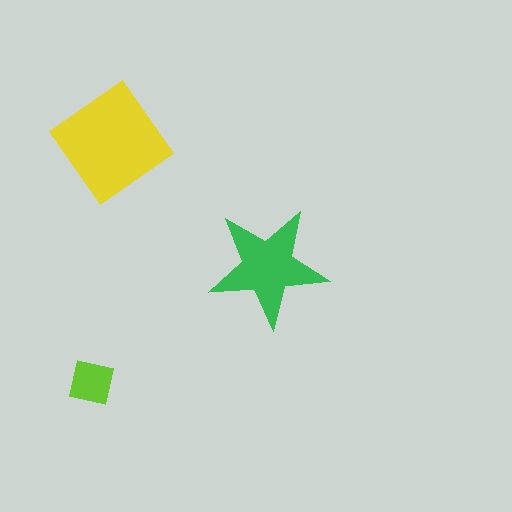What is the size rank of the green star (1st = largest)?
2nd.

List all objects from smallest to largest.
The lime square, the green star, the yellow diamond.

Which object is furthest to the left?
The lime square is leftmost.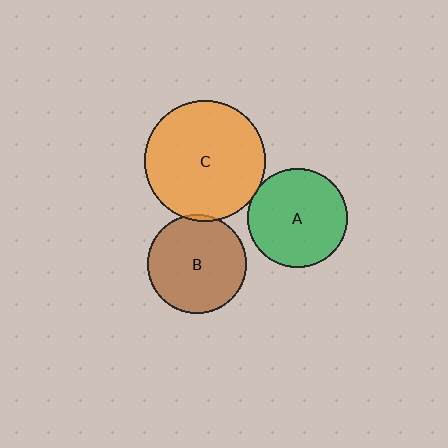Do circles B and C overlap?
Yes.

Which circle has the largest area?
Circle C (orange).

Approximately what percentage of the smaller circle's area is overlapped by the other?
Approximately 5%.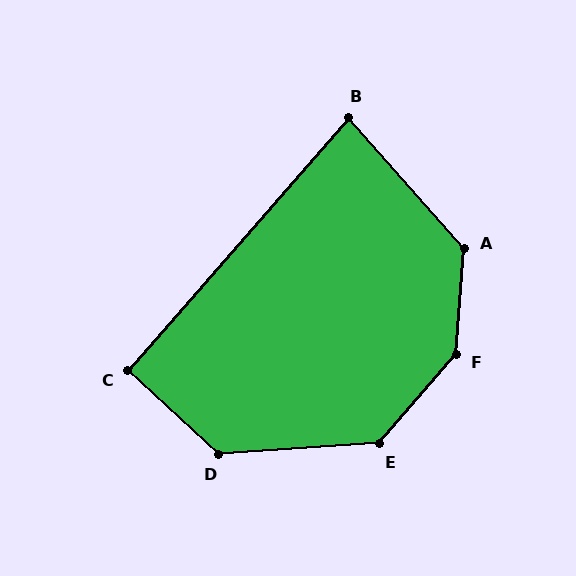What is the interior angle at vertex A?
Approximately 134 degrees (obtuse).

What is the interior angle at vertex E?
Approximately 135 degrees (obtuse).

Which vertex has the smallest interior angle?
B, at approximately 83 degrees.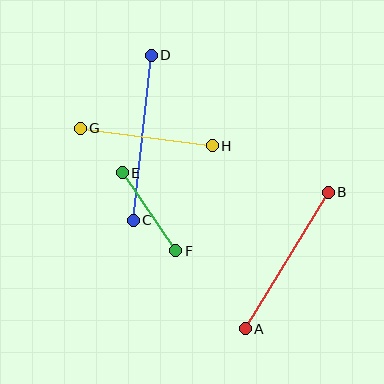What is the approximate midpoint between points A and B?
The midpoint is at approximately (287, 260) pixels.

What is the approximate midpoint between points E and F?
The midpoint is at approximately (149, 212) pixels.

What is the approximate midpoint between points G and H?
The midpoint is at approximately (146, 137) pixels.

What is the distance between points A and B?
The distance is approximately 160 pixels.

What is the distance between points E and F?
The distance is approximately 95 pixels.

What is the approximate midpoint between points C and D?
The midpoint is at approximately (142, 138) pixels.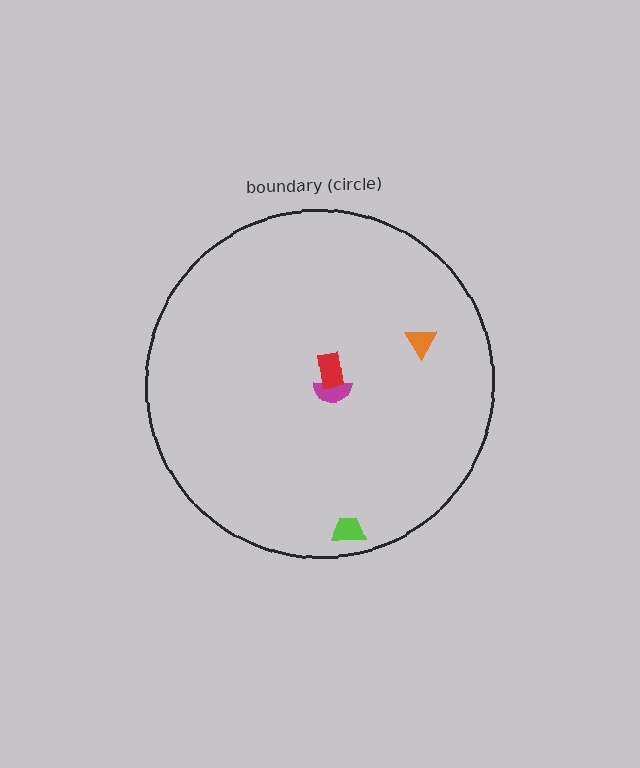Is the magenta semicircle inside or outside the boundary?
Inside.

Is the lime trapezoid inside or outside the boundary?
Inside.